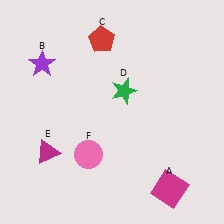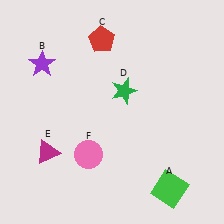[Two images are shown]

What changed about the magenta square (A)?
In Image 1, A is magenta. In Image 2, it changed to green.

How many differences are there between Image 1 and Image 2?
There is 1 difference between the two images.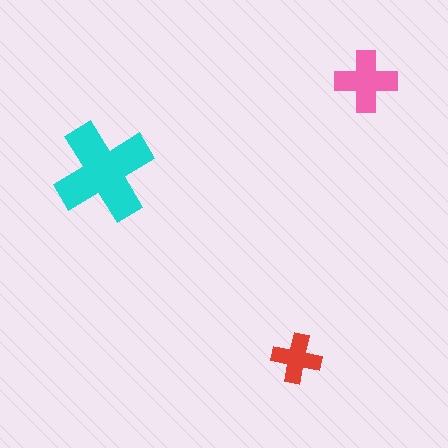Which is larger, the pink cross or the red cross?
The pink one.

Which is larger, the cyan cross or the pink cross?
The cyan one.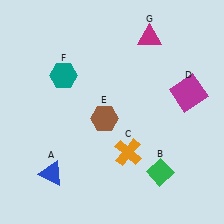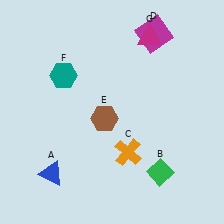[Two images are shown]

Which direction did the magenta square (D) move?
The magenta square (D) moved up.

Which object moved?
The magenta square (D) moved up.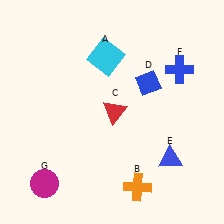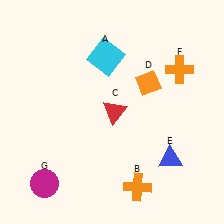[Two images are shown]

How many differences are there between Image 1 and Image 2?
There are 2 differences between the two images.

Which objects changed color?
D changed from blue to orange. F changed from blue to orange.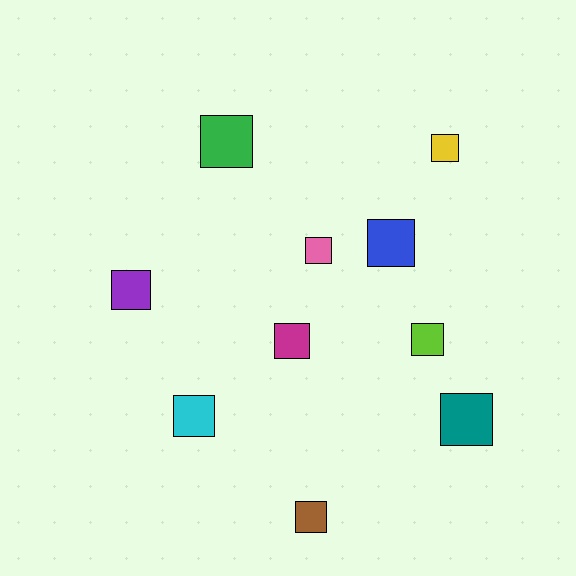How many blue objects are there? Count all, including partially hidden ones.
There is 1 blue object.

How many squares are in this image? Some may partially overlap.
There are 10 squares.